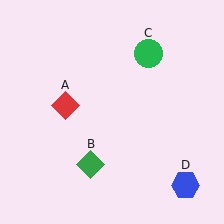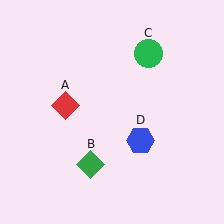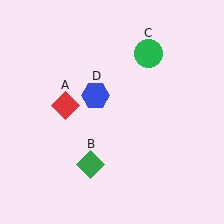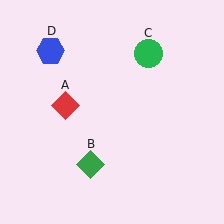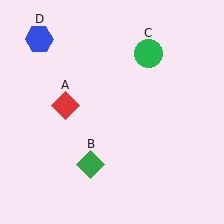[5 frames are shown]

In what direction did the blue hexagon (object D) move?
The blue hexagon (object D) moved up and to the left.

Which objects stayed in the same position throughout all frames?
Red diamond (object A) and green diamond (object B) and green circle (object C) remained stationary.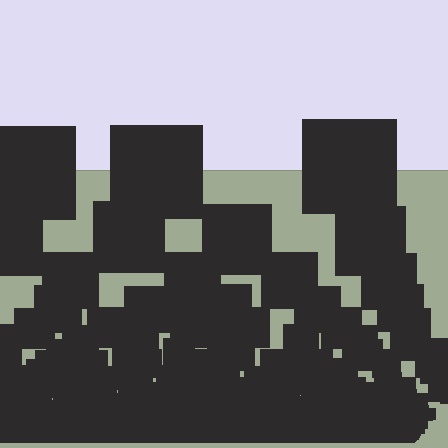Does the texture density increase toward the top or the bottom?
Density increases toward the bottom.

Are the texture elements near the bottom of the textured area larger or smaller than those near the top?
Smaller. The gradient is inverted — elements near the bottom are smaller and denser.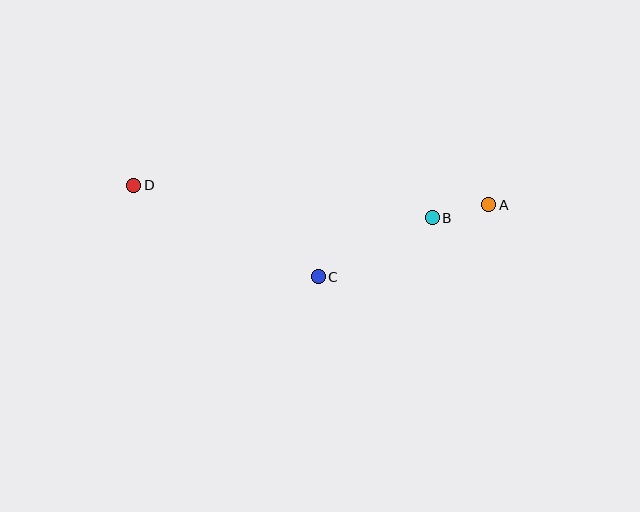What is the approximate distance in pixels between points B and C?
The distance between B and C is approximately 128 pixels.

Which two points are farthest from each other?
Points A and D are farthest from each other.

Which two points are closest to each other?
Points A and B are closest to each other.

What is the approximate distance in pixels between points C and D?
The distance between C and D is approximately 206 pixels.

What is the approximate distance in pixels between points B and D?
The distance between B and D is approximately 300 pixels.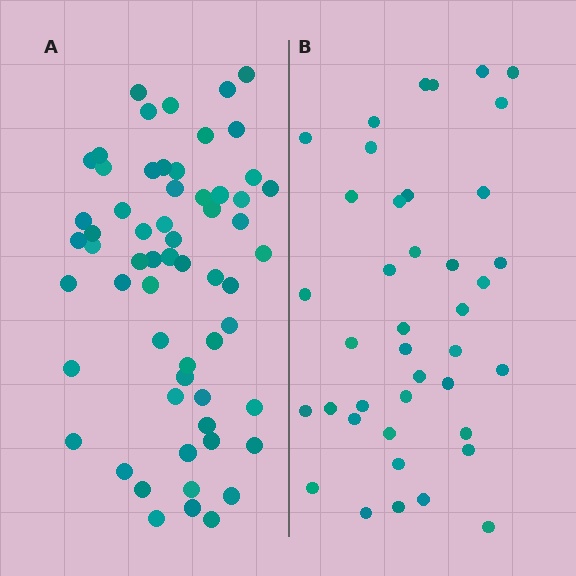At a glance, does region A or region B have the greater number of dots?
Region A (the left region) has more dots.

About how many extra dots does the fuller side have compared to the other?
Region A has approximately 20 more dots than region B.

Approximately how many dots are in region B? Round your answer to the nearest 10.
About 40 dots.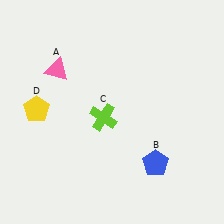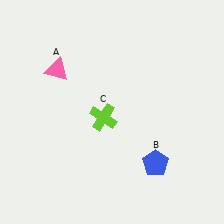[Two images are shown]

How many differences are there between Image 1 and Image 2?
There is 1 difference between the two images.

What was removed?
The yellow pentagon (D) was removed in Image 2.